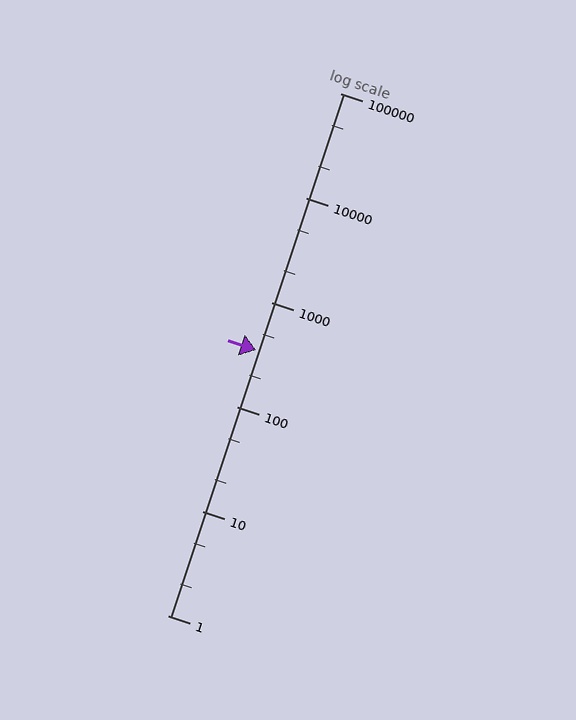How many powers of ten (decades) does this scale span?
The scale spans 5 decades, from 1 to 100000.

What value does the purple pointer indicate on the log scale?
The pointer indicates approximately 350.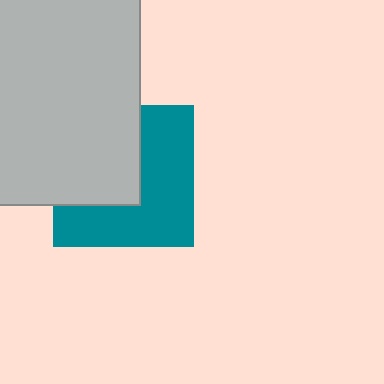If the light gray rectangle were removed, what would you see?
You would see the complete teal square.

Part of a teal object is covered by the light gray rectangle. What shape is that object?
It is a square.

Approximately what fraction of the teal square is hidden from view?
Roughly 44% of the teal square is hidden behind the light gray rectangle.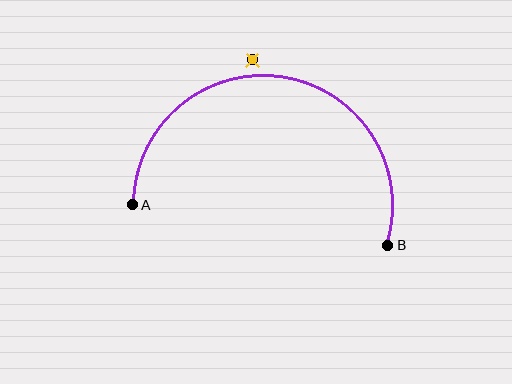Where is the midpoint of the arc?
The arc midpoint is the point on the curve farthest from the straight line joining A and B. It sits above that line.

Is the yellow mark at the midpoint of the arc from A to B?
No — the yellow mark does not lie on the arc at all. It sits slightly outside the curve.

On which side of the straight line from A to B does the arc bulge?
The arc bulges above the straight line connecting A and B.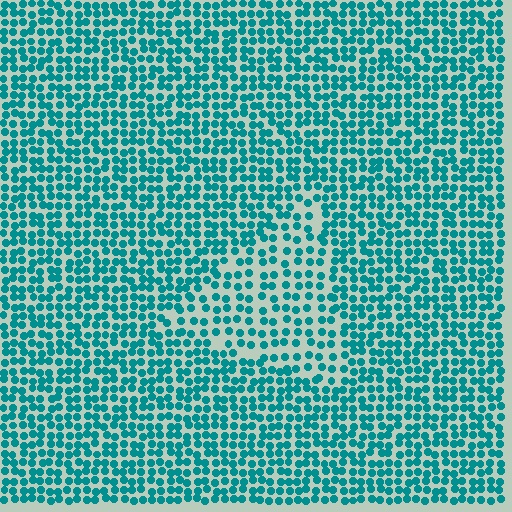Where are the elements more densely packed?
The elements are more densely packed outside the triangle boundary.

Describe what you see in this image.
The image contains small teal elements arranged at two different densities. A triangle-shaped region is visible where the elements are less densely packed than the surrounding area.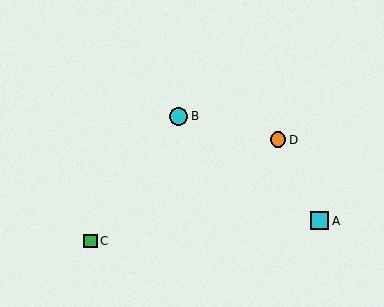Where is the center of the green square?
The center of the green square is at (90, 241).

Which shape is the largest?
The cyan circle (labeled B) is the largest.